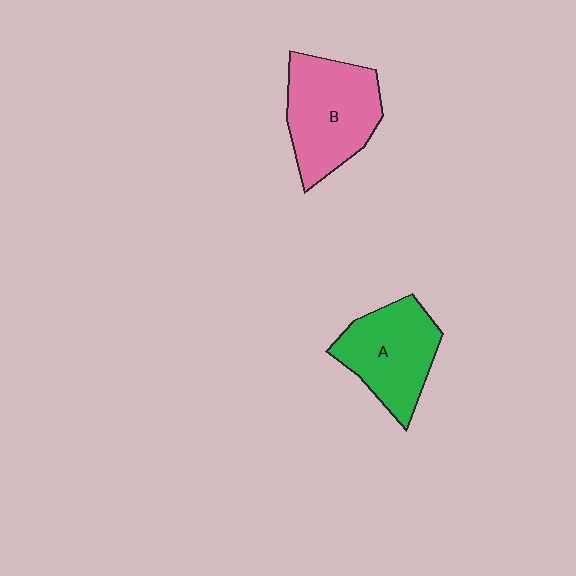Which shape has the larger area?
Shape B (pink).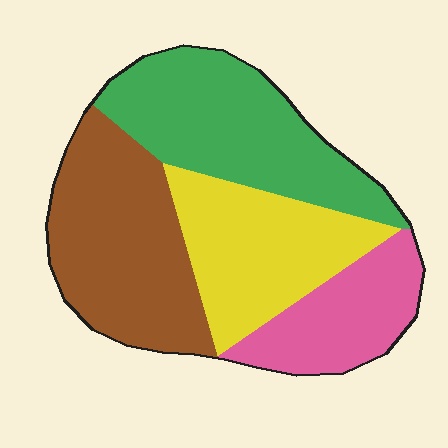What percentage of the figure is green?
Green covers about 30% of the figure.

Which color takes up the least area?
Pink, at roughly 15%.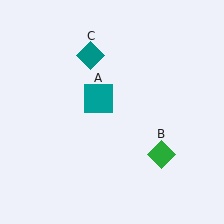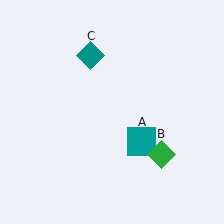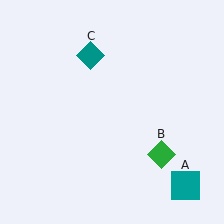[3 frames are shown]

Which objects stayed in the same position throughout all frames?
Green diamond (object B) and teal diamond (object C) remained stationary.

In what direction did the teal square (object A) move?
The teal square (object A) moved down and to the right.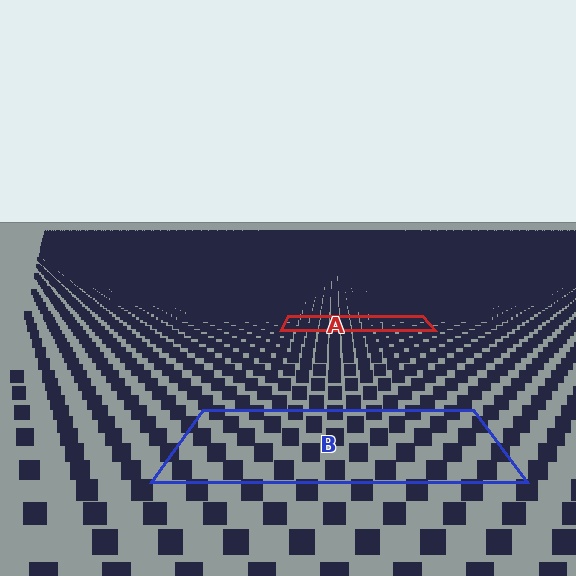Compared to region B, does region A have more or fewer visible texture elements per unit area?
Region A has more texture elements per unit area — they are packed more densely because it is farther away.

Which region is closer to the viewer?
Region B is closer. The texture elements there are larger and more spread out.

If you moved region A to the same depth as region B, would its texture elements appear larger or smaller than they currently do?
They would appear larger. At a closer depth, the same texture elements are projected at a bigger on-screen size.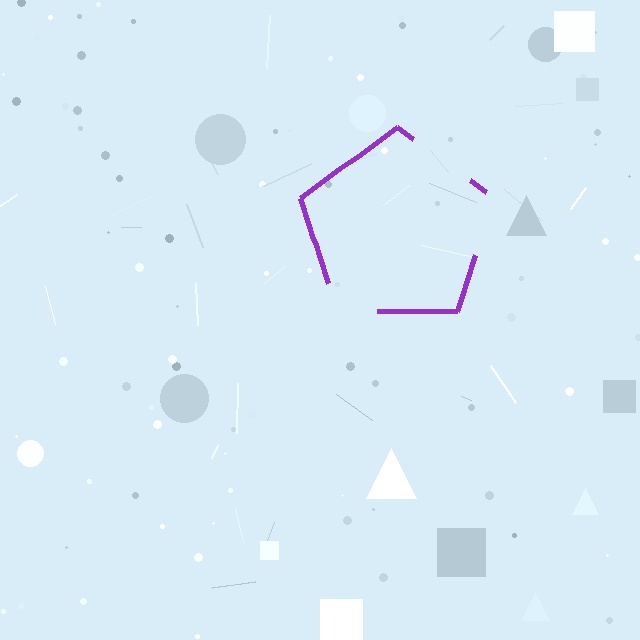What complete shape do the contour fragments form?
The contour fragments form a pentagon.